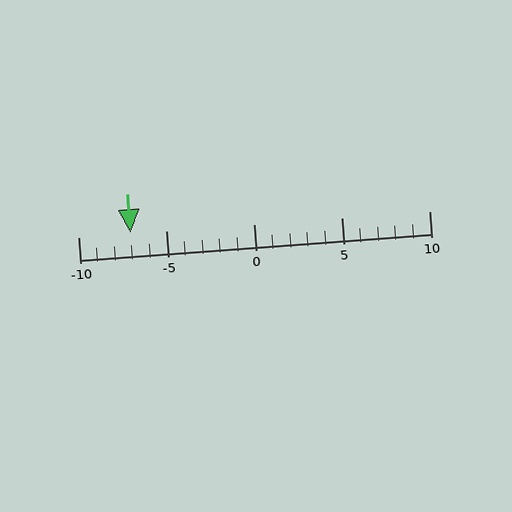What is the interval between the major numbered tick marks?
The major tick marks are spaced 5 units apart.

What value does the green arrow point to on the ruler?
The green arrow points to approximately -7.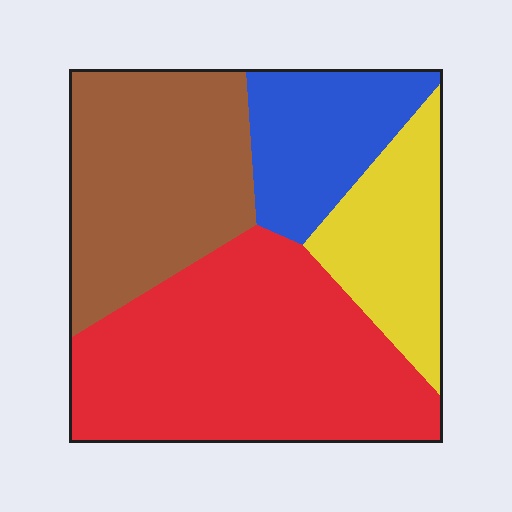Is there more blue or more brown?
Brown.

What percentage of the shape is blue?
Blue takes up about one sixth (1/6) of the shape.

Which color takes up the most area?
Red, at roughly 40%.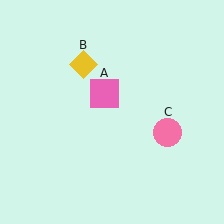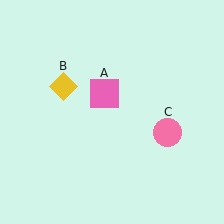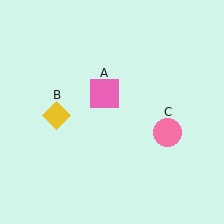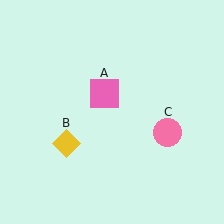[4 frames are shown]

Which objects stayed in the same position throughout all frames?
Pink square (object A) and pink circle (object C) remained stationary.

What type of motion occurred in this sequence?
The yellow diamond (object B) rotated counterclockwise around the center of the scene.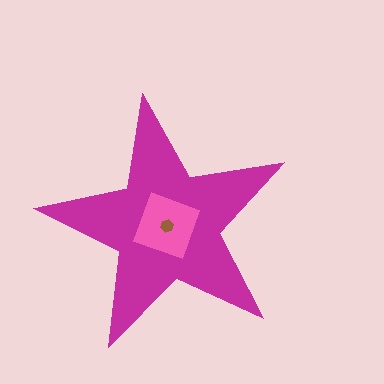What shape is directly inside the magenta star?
The pink square.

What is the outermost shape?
The magenta star.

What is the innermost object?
The brown hexagon.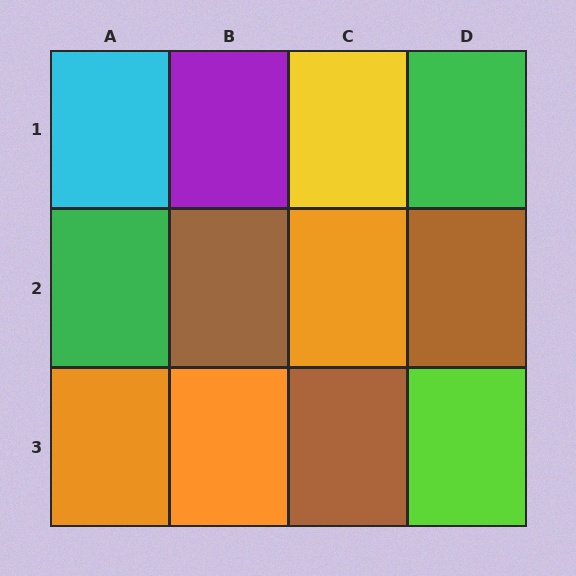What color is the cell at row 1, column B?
Purple.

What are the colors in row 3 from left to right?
Orange, orange, brown, lime.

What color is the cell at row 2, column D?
Brown.